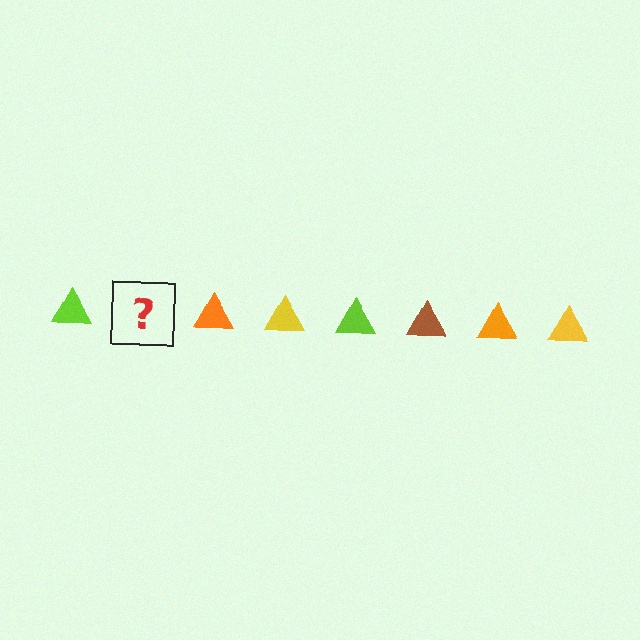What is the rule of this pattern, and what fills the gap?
The rule is that the pattern cycles through lime, brown, orange, yellow triangles. The gap should be filled with a brown triangle.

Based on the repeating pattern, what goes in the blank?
The blank should be a brown triangle.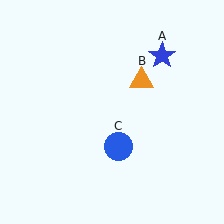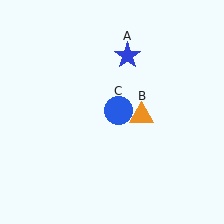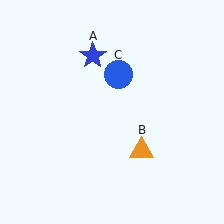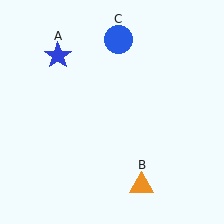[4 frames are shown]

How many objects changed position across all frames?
3 objects changed position: blue star (object A), orange triangle (object B), blue circle (object C).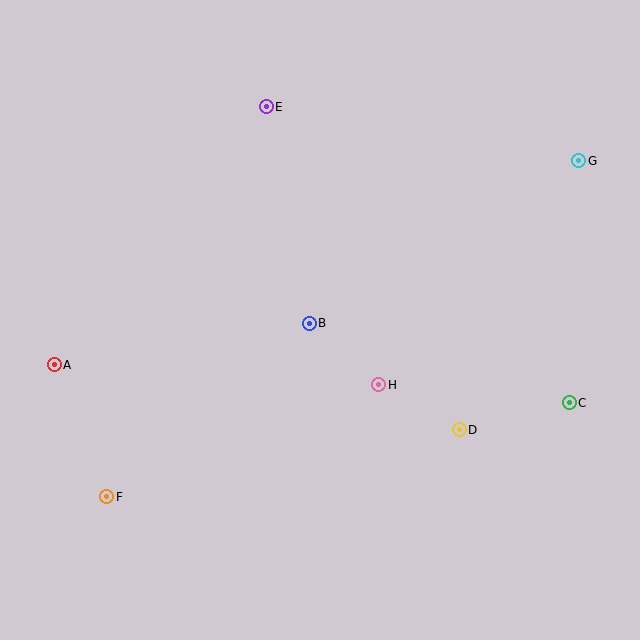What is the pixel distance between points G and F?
The distance between G and F is 580 pixels.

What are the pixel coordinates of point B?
Point B is at (309, 323).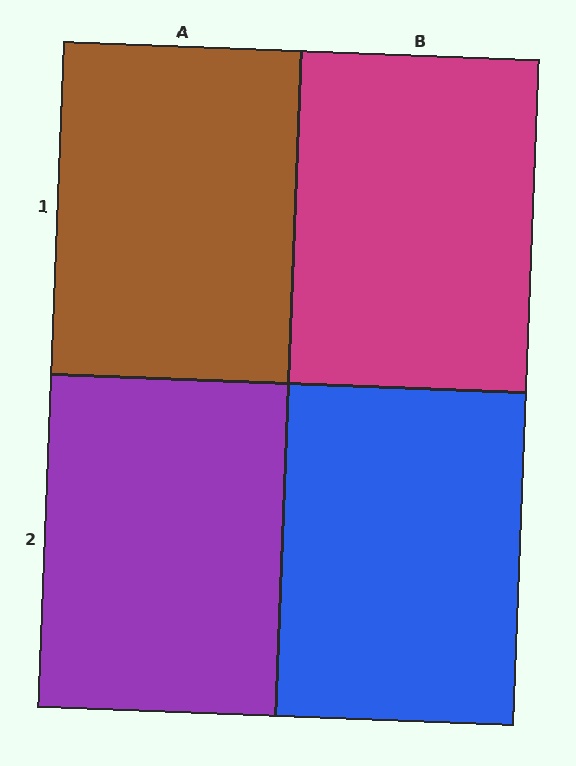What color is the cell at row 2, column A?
Purple.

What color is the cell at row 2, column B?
Blue.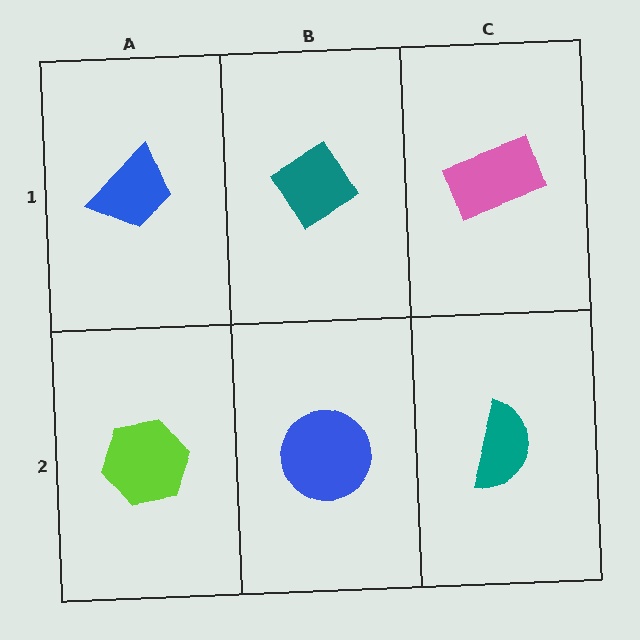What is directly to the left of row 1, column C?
A teal diamond.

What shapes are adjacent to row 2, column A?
A blue trapezoid (row 1, column A), a blue circle (row 2, column B).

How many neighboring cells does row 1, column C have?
2.